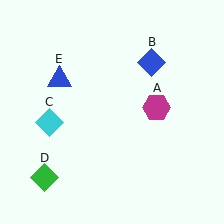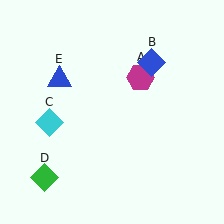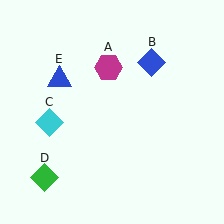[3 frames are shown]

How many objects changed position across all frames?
1 object changed position: magenta hexagon (object A).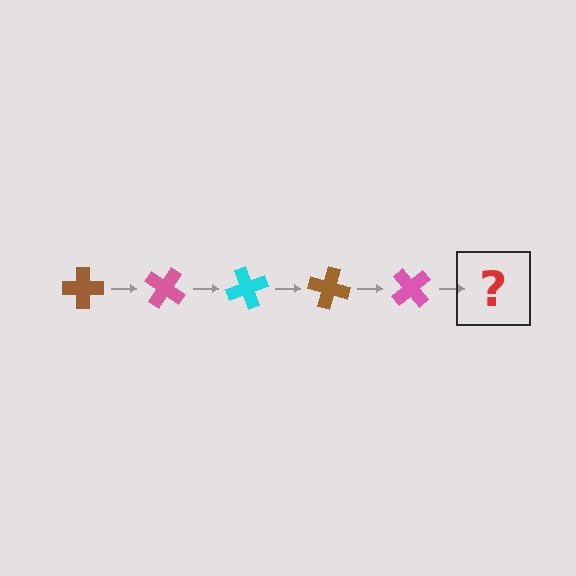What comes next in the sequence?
The next element should be a cyan cross, rotated 175 degrees from the start.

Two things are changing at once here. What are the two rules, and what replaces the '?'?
The two rules are that it rotates 35 degrees each step and the color cycles through brown, pink, and cyan. The '?' should be a cyan cross, rotated 175 degrees from the start.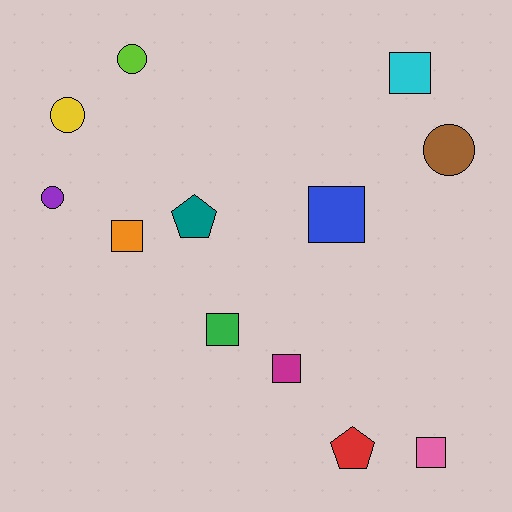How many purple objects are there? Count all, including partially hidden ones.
There is 1 purple object.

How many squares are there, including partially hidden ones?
There are 6 squares.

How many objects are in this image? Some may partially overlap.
There are 12 objects.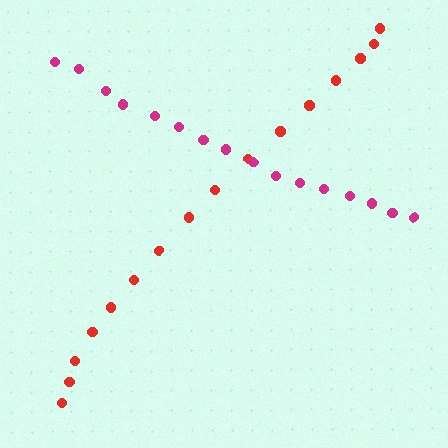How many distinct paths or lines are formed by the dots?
There are 2 distinct paths.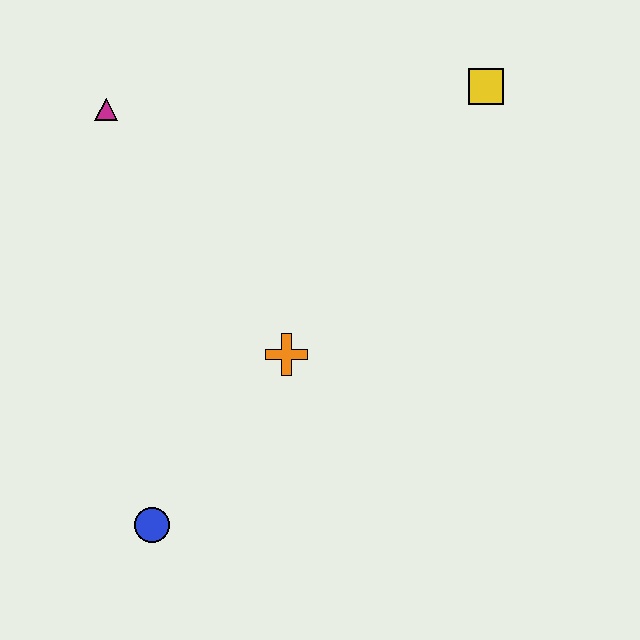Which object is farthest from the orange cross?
The yellow square is farthest from the orange cross.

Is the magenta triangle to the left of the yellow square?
Yes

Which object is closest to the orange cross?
The blue circle is closest to the orange cross.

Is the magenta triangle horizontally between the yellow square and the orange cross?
No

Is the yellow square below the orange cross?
No